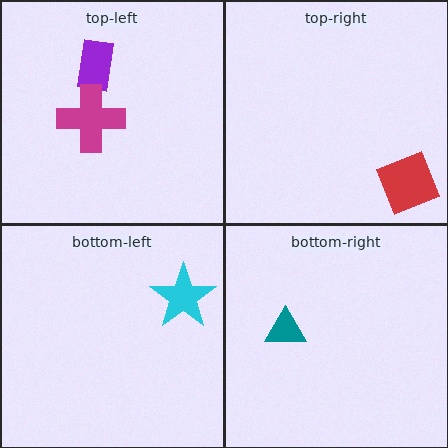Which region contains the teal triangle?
The bottom-right region.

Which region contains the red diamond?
The top-right region.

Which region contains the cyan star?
The bottom-left region.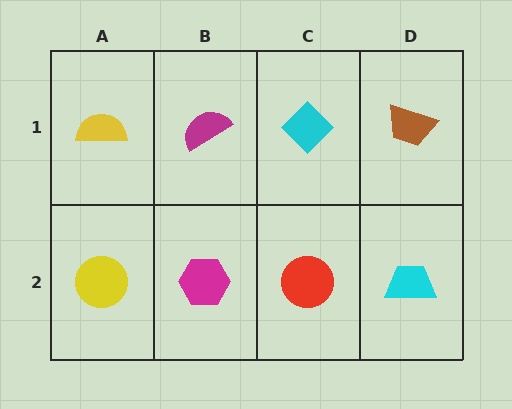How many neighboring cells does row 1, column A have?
2.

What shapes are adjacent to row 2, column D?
A brown trapezoid (row 1, column D), a red circle (row 2, column C).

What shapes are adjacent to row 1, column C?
A red circle (row 2, column C), a magenta semicircle (row 1, column B), a brown trapezoid (row 1, column D).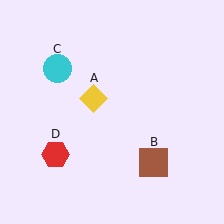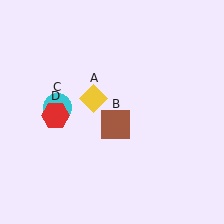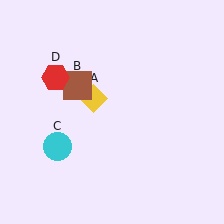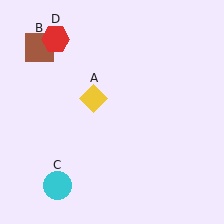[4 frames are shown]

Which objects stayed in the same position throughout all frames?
Yellow diamond (object A) remained stationary.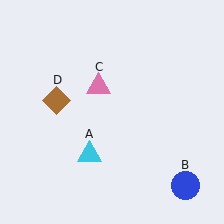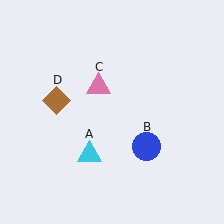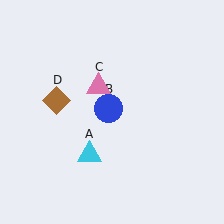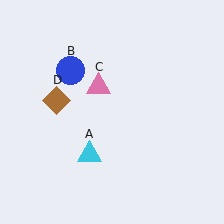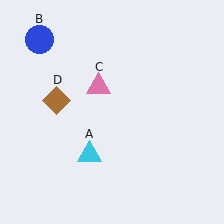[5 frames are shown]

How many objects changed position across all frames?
1 object changed position: blue circle (object B).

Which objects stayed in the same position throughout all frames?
Cyan triangle (object A) and pink triangle (object C) and brown diamond (object D) remained stationary.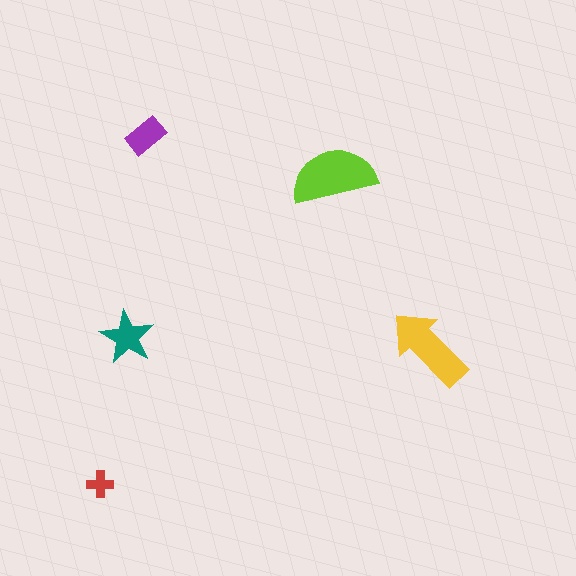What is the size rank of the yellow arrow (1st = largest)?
2nd.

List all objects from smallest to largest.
The red cross, the purple rectangle, the teal star, the yellow arrow, the lime semicircle.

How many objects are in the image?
There are 5 objects in the image.